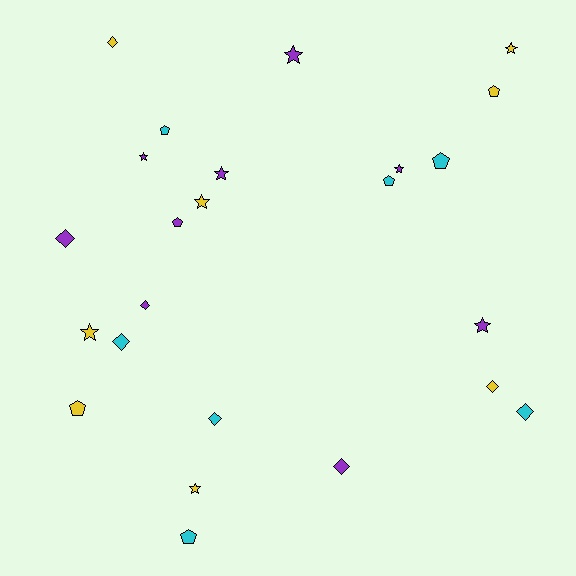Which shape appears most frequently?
Star, with 9 objects.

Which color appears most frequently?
Purple, with 9 objects.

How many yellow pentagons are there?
There are 2 yellow pentagons.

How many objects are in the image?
There are 24 objects.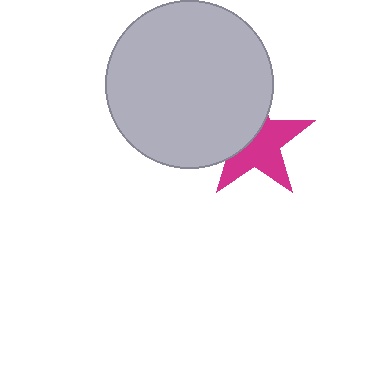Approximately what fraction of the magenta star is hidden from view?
Roughly 42% of the magenta star is hidden behind the light gray circle.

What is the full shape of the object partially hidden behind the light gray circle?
The partially hidden object is a magenta star.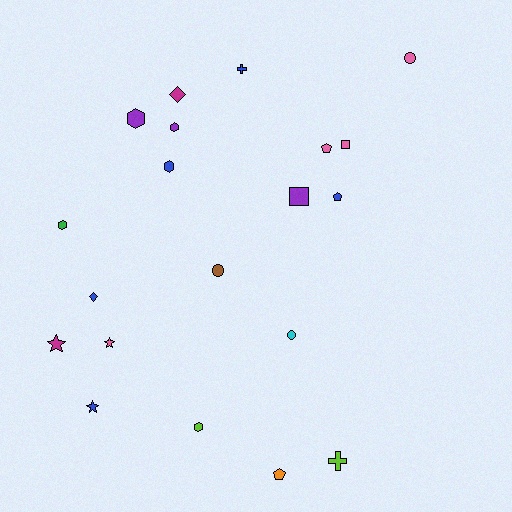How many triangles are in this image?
There are no triangles.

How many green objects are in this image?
There is 1 green object.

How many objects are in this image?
There are 20 objects.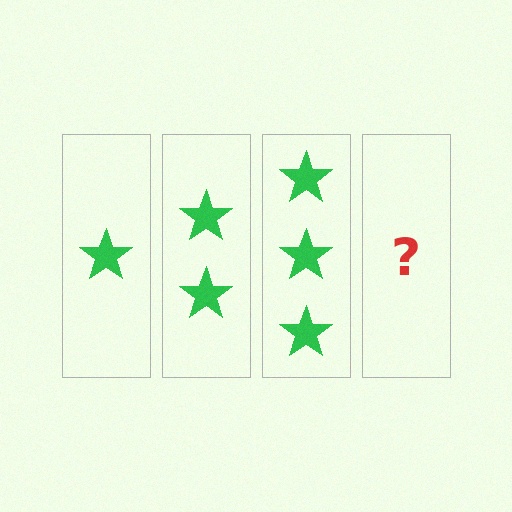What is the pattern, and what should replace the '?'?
The pattern is that each step adds one more star. The '?' should be 4 stars.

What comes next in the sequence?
The next element should be 4 stars.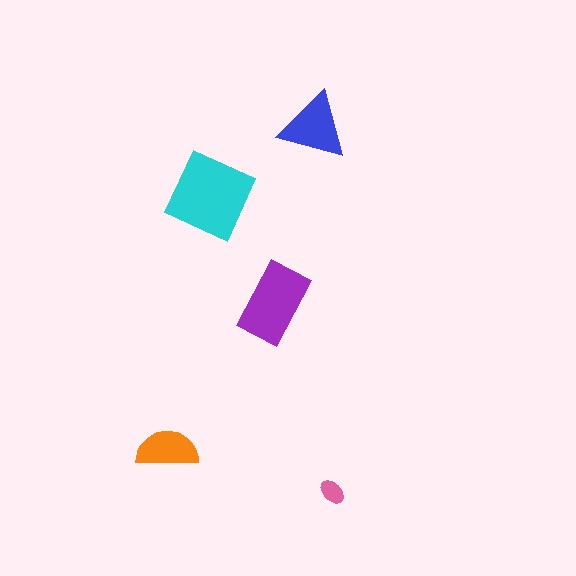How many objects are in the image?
There are 5 objects in the image.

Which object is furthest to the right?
The pink ellipse is rightmost.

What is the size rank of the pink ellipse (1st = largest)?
5th.